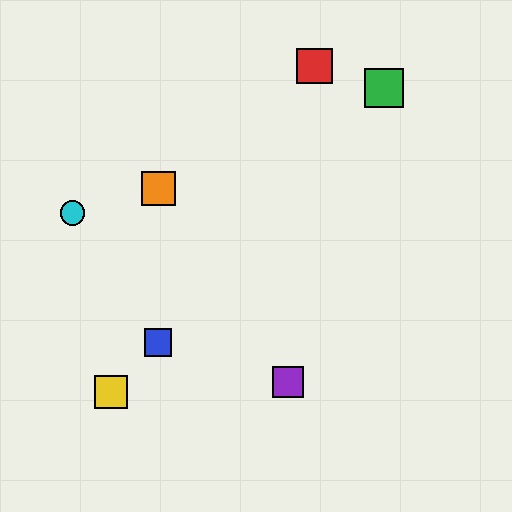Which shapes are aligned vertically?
The blue square, the orange square are aligned vertically.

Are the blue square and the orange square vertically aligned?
Yes, both are at x≈158.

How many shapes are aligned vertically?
2 shapes (the blue square, the orange square) are aligned vertically.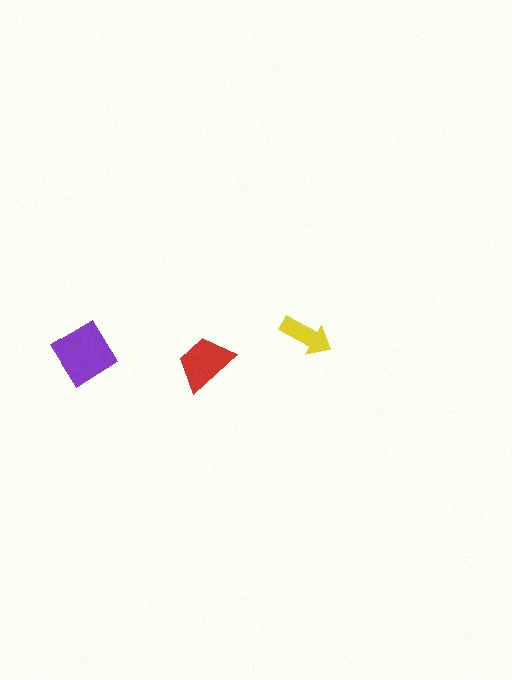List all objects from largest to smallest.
The purple diamond, the red trapezoid, the yellow arrow.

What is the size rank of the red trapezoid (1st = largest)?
2nd.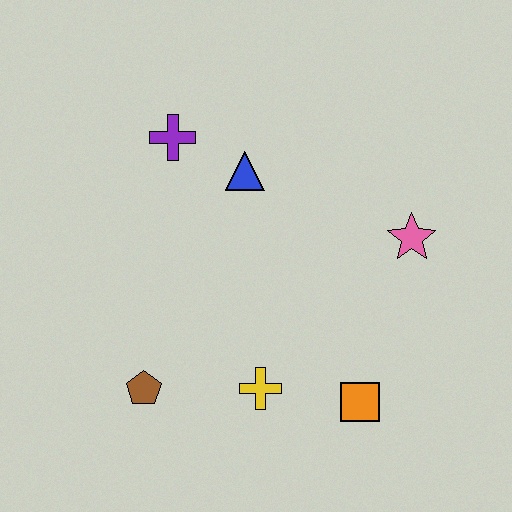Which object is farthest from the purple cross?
The orange square is farthest from the purple cross.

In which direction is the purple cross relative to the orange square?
The purple cross is above the orange square.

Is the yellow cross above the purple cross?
No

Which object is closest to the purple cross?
The blue triangle is closest to the purple cross.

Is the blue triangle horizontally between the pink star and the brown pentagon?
Yes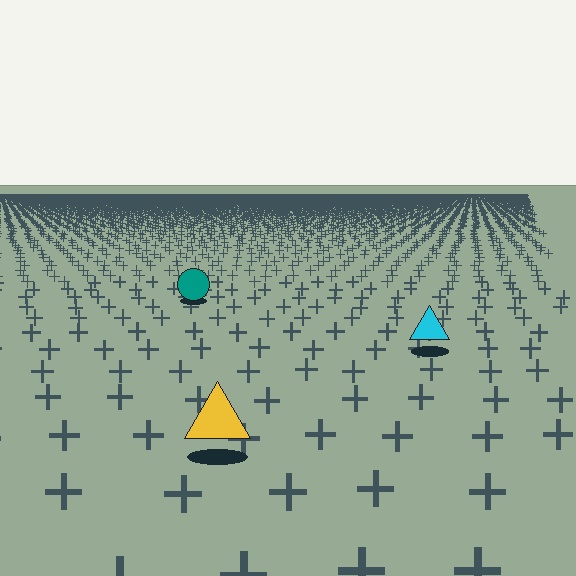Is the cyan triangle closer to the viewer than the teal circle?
Yes. The cyan triangle is closer — you can tell from the texture gradient: the ground texture is coarser near it.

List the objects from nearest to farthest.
From nearest to farthest: the yellow triangle, the cyan triangle, the teal circle.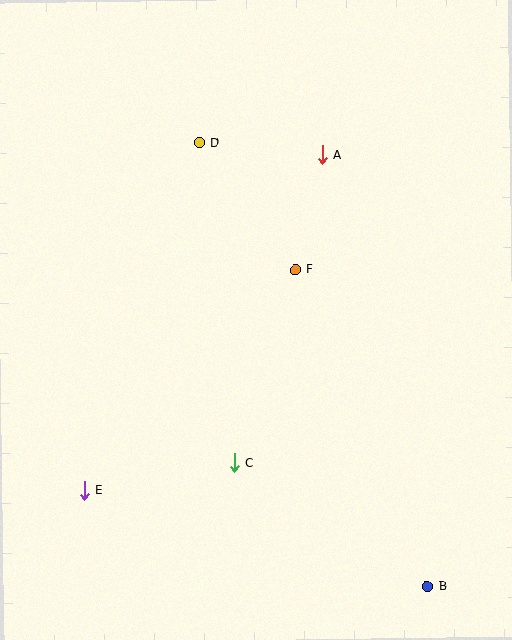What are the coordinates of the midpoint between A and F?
The midpoint between A and F is at (309, 212).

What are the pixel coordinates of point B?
Point B is at (427, 586).